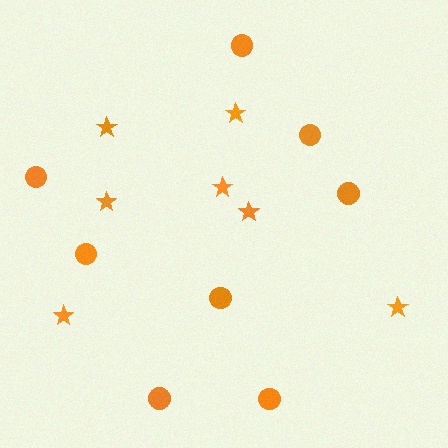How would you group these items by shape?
There are 2 groups: one group of circles (8) and one group of stars (7).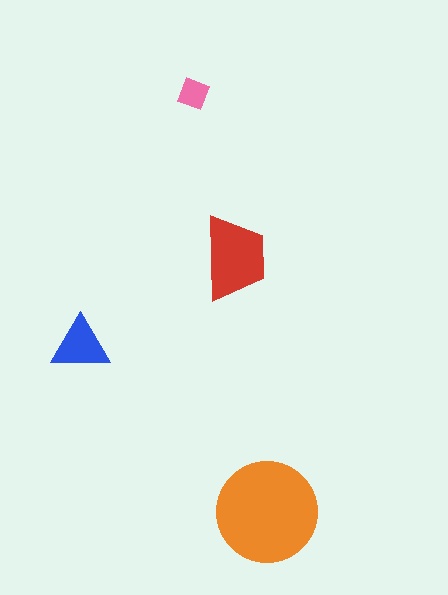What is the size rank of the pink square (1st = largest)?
4th.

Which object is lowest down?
The orange circle is bottommost.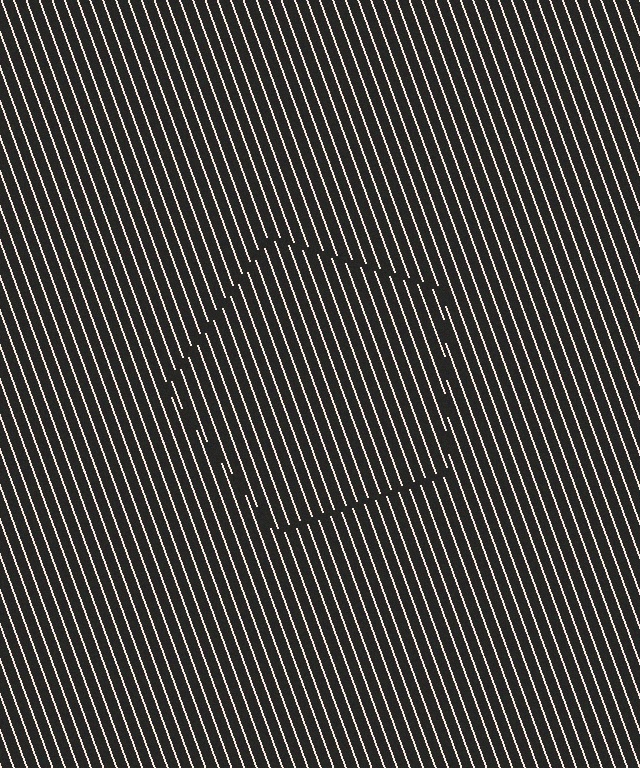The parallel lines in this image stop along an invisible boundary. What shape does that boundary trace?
An illusory pentagon. The interior of the shape contains the same grating, shifted by half a period — the contour is defined by the phase discontinuity where line-ends from the inner and outer gratings abut.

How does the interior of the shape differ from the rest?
The interior of the shape contains the same grating, shifted by half a period — the contour is defined by the phase discontinuity where line-ends from the inner and outer gratings abut.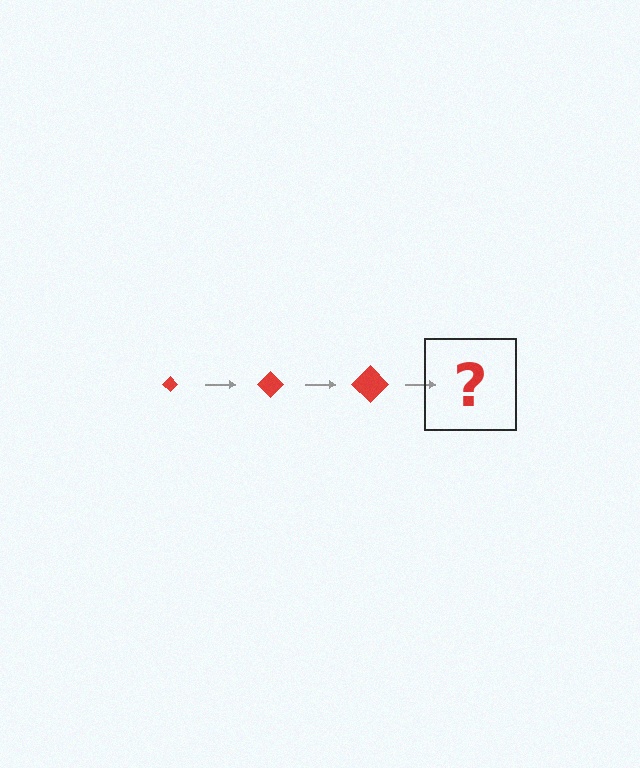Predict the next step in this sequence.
The next step is a red diamond, larger than the previous one.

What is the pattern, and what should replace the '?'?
The pattern is that the diamond gets progressively larger each step. The '?' should be a red diamond, larger than the previous one.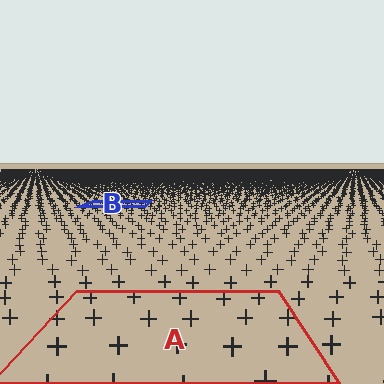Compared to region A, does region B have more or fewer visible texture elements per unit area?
Region B has more texture elements per unit area — they are packed more densely because it is farther away.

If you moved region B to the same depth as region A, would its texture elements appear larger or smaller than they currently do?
They would appear larger. At a closer depth, the same texture elements are projected at a bigger on-screen size.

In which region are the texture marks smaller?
The texture marks are smaller in region B, because it is farther away.